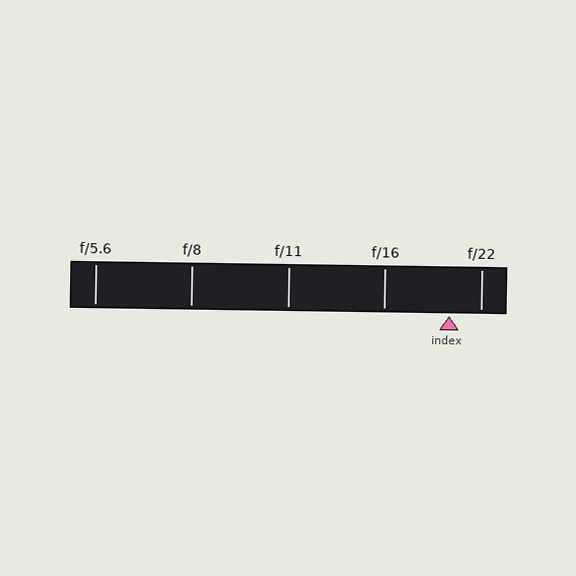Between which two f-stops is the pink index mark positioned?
The index mark is between f/16 and f/22.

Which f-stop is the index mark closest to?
The index mark is closest to f/22.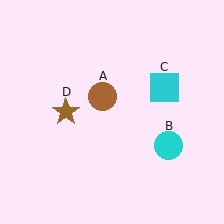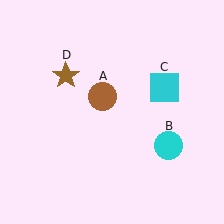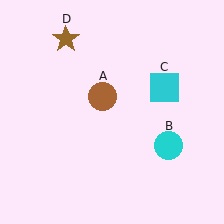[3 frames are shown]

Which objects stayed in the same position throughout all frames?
Brown circle (object A) and cyan circle (object B) and cyan square (object C) remained stationary.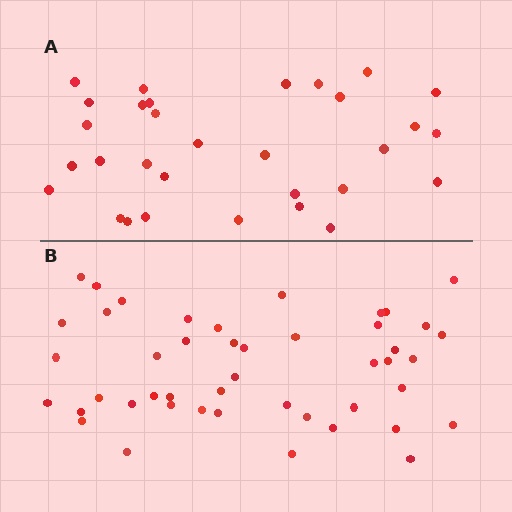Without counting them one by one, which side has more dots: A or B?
Region B (the bottom region) has more dots.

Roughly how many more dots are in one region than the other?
Region B has approximately 15 more dots than region A.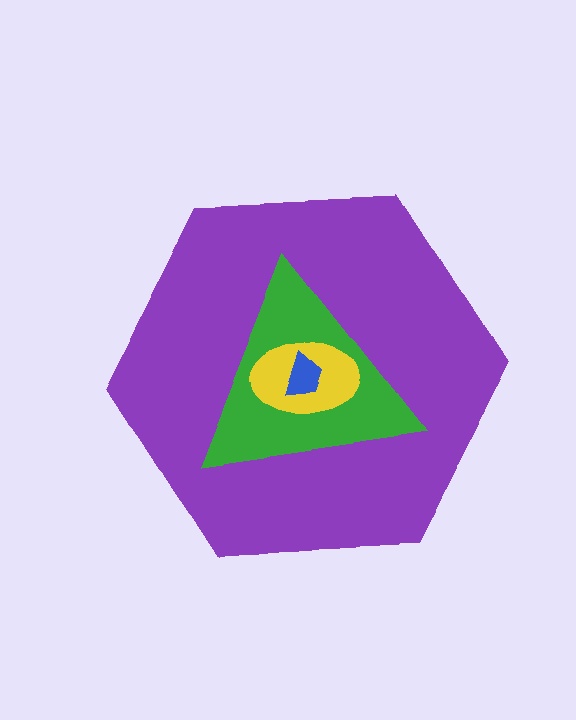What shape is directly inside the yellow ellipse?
The blue trapezoid.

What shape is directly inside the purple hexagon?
The green triangle.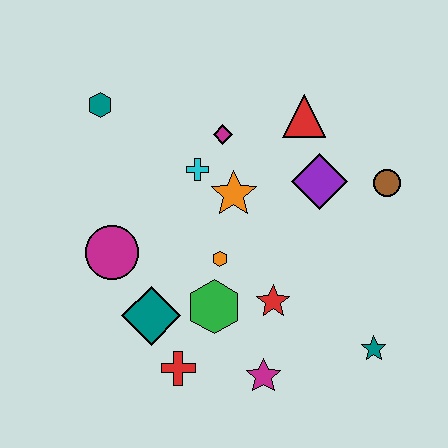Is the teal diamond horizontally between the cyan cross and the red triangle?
No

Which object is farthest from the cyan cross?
The teal star is farthest from the cyan cross.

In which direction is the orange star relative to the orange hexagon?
The orange star is above the orange hexagon.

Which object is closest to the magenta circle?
The teal diamond is closest to the magenta circle.